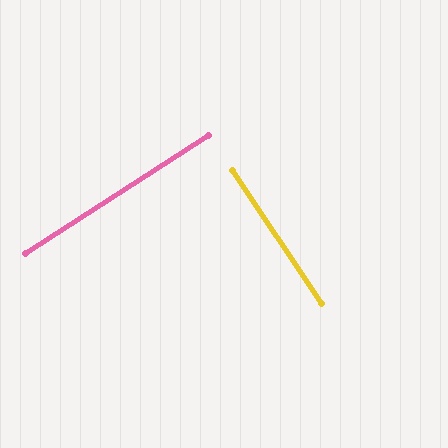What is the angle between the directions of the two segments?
Approximately 89 degrees.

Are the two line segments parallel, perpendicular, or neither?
Perpendicular — they meet at approximately 89°.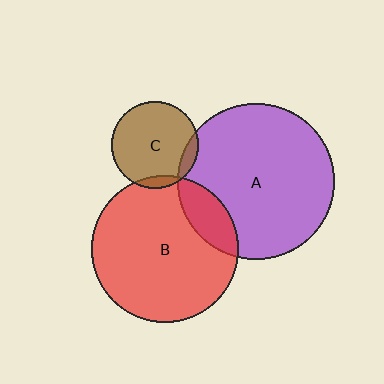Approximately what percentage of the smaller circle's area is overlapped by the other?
Approximately 15%.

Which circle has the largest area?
Circle A (purple).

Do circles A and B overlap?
Yes.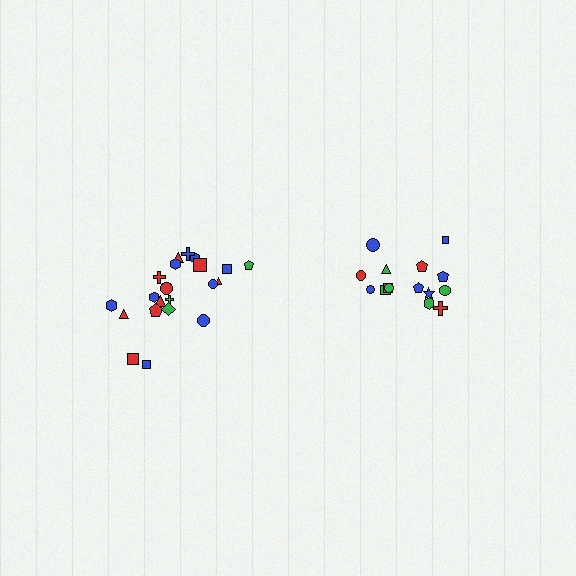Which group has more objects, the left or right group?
The left group.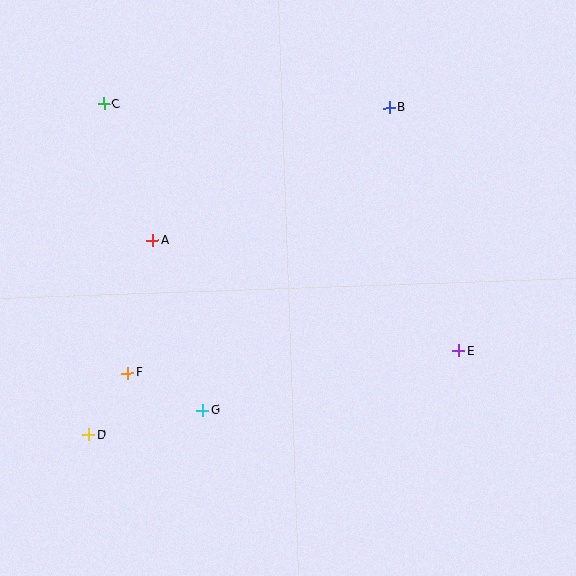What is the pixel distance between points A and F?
The distance between A and F is 134 pixels.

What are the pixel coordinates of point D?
Point D is at (89, 435).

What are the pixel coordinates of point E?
Point E is at (459, 351).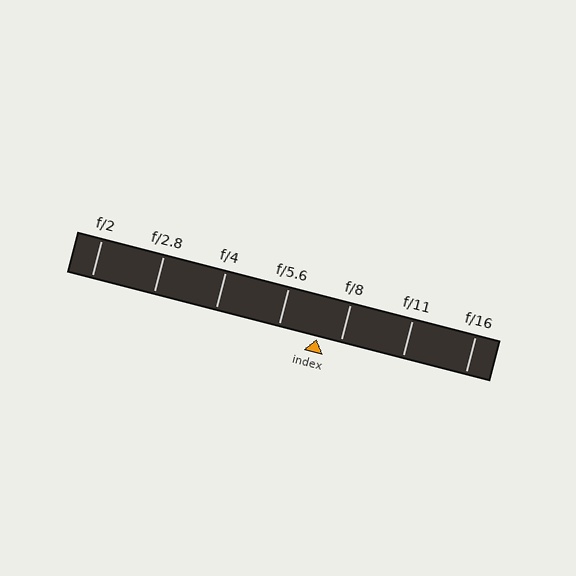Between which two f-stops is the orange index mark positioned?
The index mark is between f/5.6 and f/8.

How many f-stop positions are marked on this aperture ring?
There are 7 f-stop positions marked.